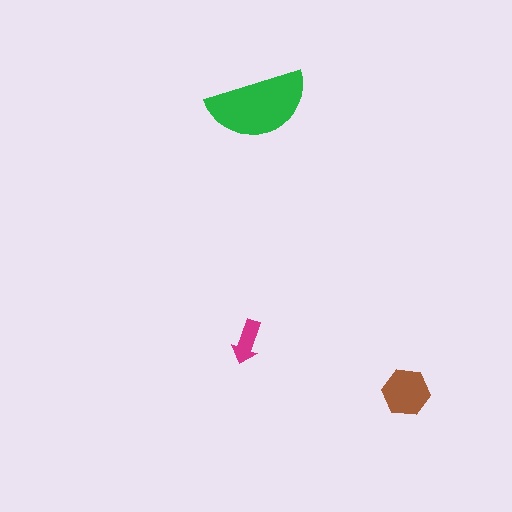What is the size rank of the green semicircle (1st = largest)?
1st.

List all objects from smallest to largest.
The magenta arrow, the brown hexagon, the green semicircle.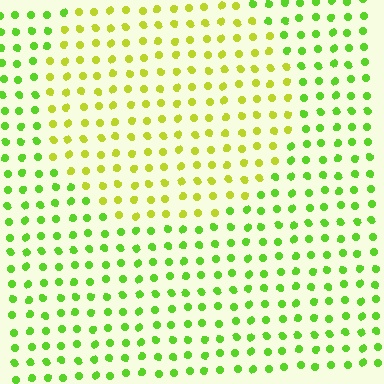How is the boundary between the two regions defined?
The boundary is defined purely by a slight shift in hue (about 35 degrees). Spacing, size, and orientation are identical on both sides.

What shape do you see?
I see a circle.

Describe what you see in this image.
The image is filled with small lime elements in a uniform arrangement. A circle-shaped region is visible where the elements are tinted to a slightly different hue, forming a subtle color boundary.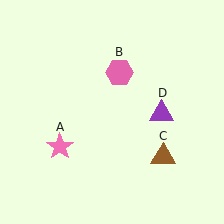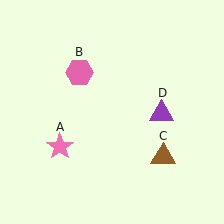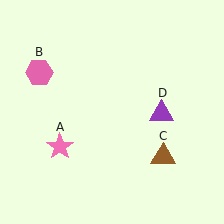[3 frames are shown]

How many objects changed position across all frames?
1 object changed position: pink hexagon (object B).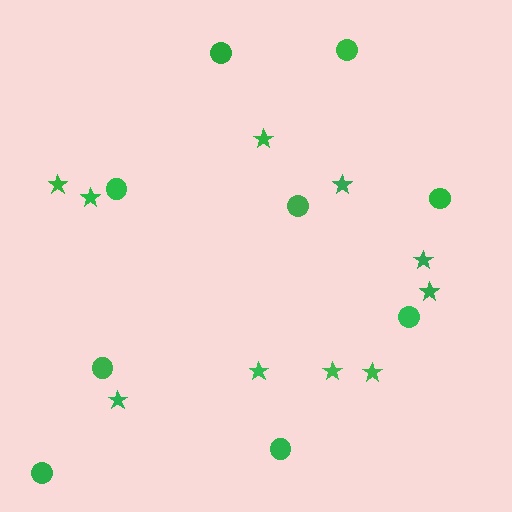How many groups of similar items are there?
There are 2 groups: one group of circles (9) and one group of stars (10).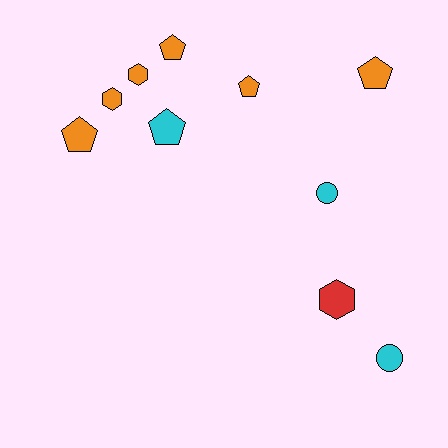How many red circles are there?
There are no red circles.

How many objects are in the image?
There are 10 objects.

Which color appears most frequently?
Orange, with 6 objects.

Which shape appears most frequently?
Pentagon, with 5 objects.